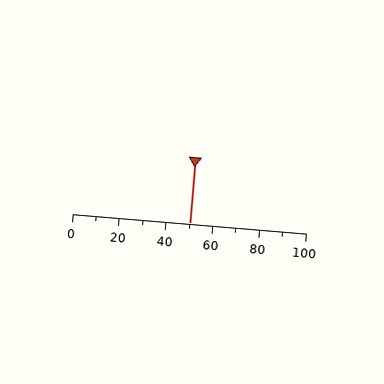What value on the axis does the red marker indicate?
The marker indicates approximately 50.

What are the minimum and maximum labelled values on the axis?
The axis runs from 0 to 100.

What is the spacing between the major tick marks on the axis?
The major ticks are spaced 20 apart.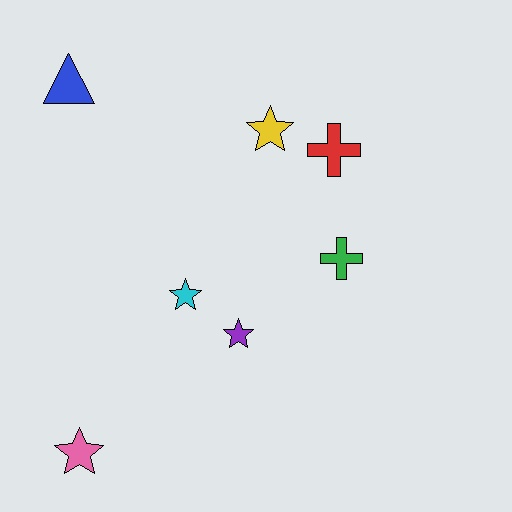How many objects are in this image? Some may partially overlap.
There are 7 objects.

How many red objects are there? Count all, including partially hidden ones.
There is 1 red object.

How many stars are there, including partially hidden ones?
There are 4 stars.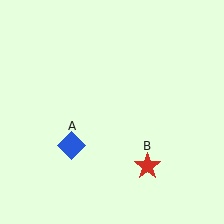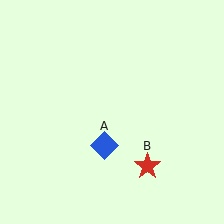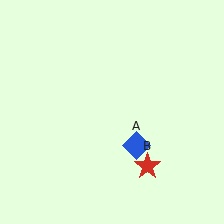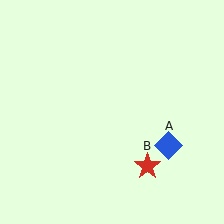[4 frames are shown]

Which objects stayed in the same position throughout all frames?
Red star (object B) remained stationary.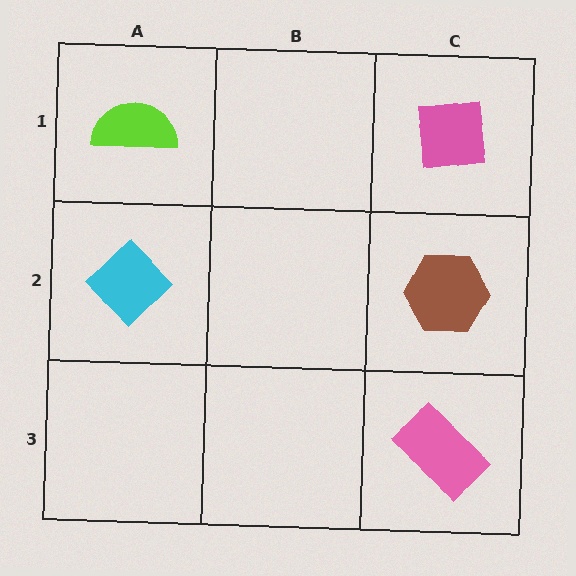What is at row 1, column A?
A lime semicircle.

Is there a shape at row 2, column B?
No, that cell is empty.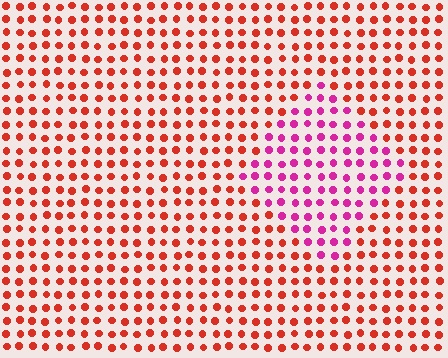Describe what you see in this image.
The image is filled with small red elements in a uniform arrangement. A diamond-shaped region is visible where the elements are tinted to a slightly different hue, forming a subtle color boundary.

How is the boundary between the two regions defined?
The boundary is defined purely by a slight shift in hue (about 46 degrees). Spacing, size, and orientation are identical on both sides.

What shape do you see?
I see a diamond.